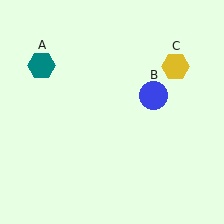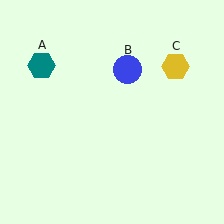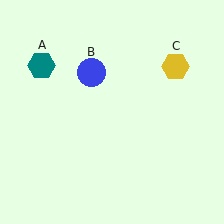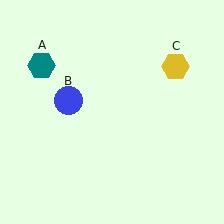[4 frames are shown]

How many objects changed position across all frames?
1 object changed position: blue circle (object B).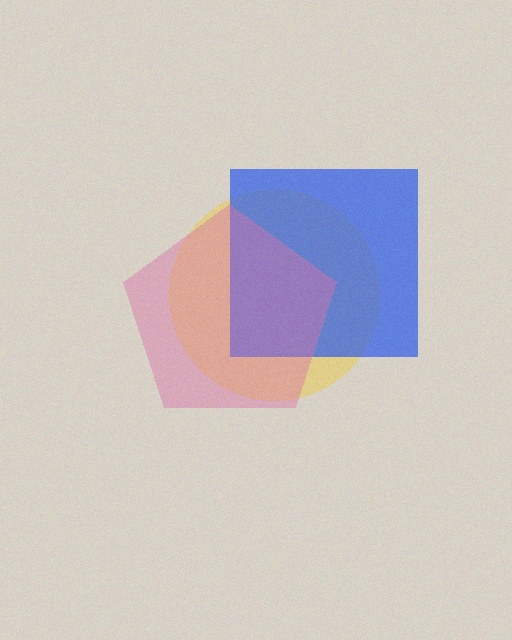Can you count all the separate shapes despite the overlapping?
Yes, there are 3 separate shapes.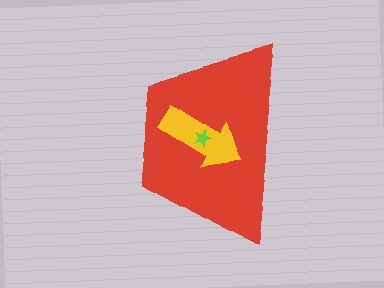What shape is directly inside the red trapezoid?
The yellow arrow.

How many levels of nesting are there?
3.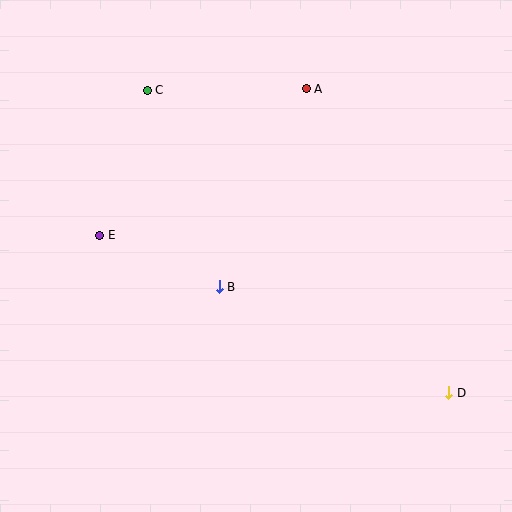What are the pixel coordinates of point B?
Point B is at (219, 287).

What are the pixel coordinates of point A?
Point A is at (306, 89).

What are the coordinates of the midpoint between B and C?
The midpoint between B and C is at (183, 189).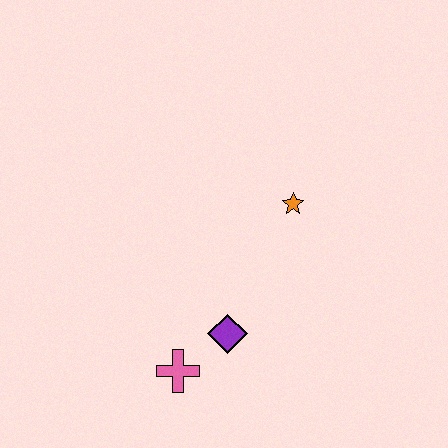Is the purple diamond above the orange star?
No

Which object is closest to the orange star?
The purple diamond is closest to the orange star.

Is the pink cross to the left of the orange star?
Yes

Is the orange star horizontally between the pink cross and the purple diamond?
No